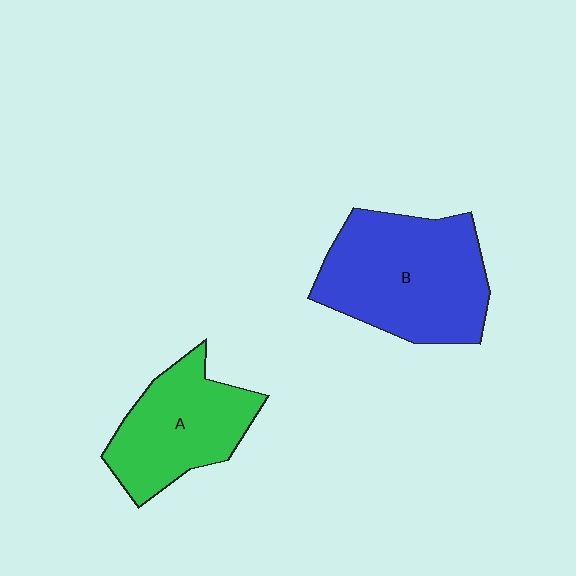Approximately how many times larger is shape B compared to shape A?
Approximately 1.4 times.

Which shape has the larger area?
Shape B (blue).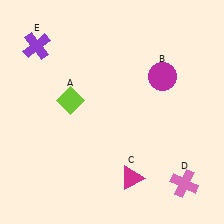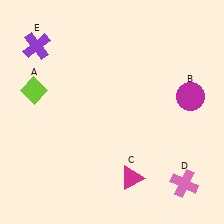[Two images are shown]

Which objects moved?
The objects that moved are: the lime diamond (A), the magenta circle (B).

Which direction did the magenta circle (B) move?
The magenta circle (B) moved right.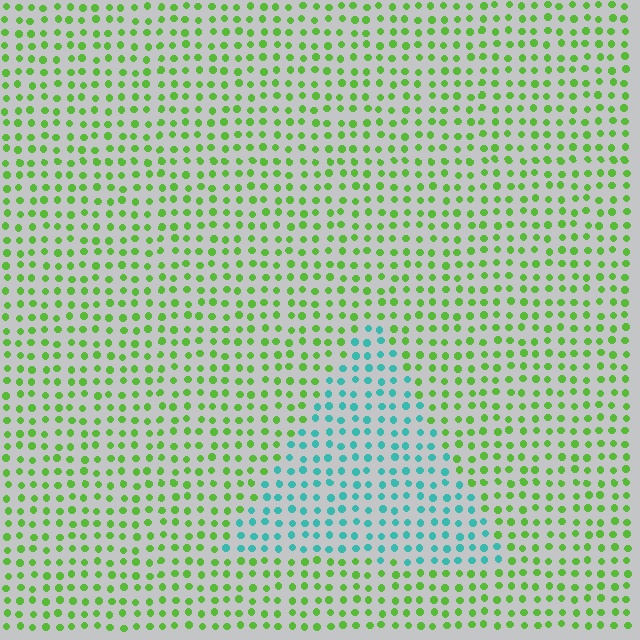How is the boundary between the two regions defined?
The boundary is defined purely by a slight shift in hue (about 69 degrees). Spacing, size, and orientation are identical on both sides.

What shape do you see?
I see a triangle.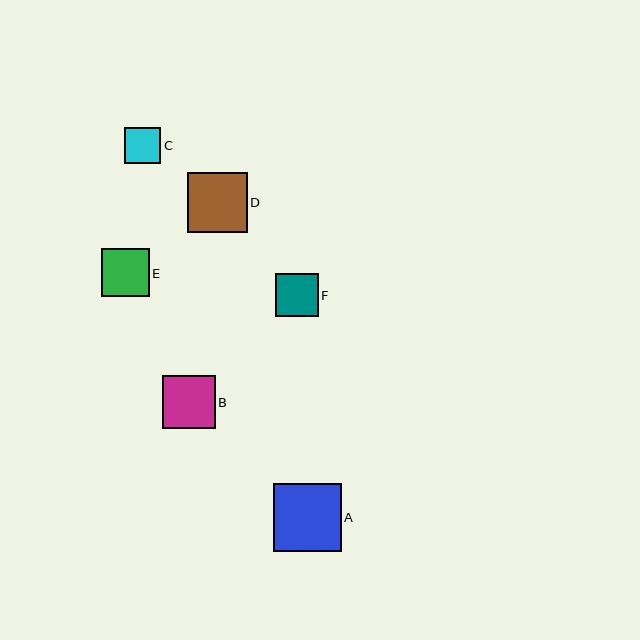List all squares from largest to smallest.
From largest to smallest: A, D, B, E, F, C.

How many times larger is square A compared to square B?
Square A is approximately 1.3 times the size of square B.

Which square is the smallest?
Square C is the smallest with a size of approximately 37 pixels.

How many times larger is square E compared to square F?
Square E is approximately 1.1 times the size of square F.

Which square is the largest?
Square A is the largest with a size of approximately 67 pixels.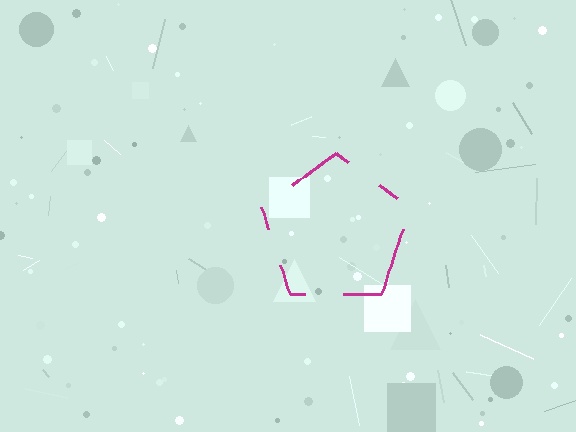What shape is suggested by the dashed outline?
The dashed outline suggests a pentagon.